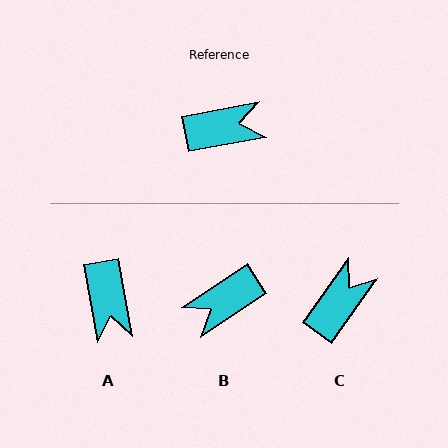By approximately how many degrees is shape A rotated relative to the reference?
Approximately 90 degrees clockwise.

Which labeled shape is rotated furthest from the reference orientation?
B, about 157 degrees away.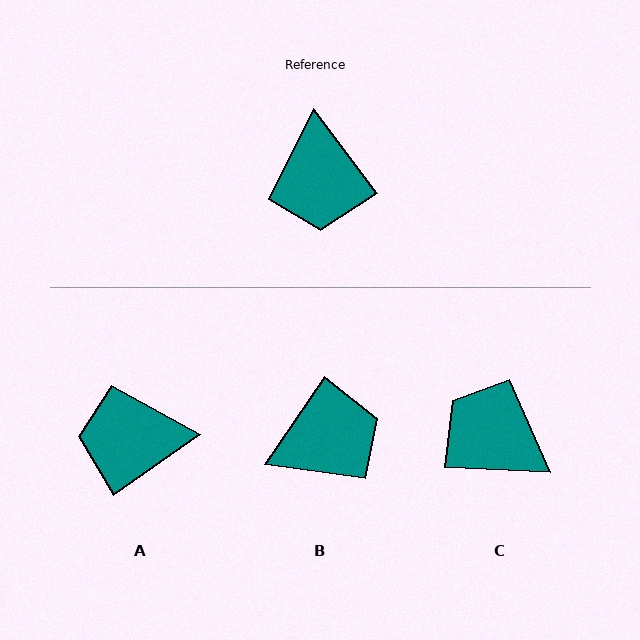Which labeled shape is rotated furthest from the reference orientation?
C, about 130 degrees away.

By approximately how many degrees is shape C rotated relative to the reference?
Approximately 130 degrees clockwise.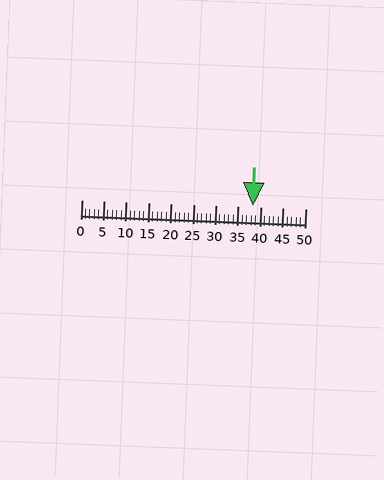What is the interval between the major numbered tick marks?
The major tick marks are spaced 5 units apart.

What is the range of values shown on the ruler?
The ruler shows values from 0 to 50.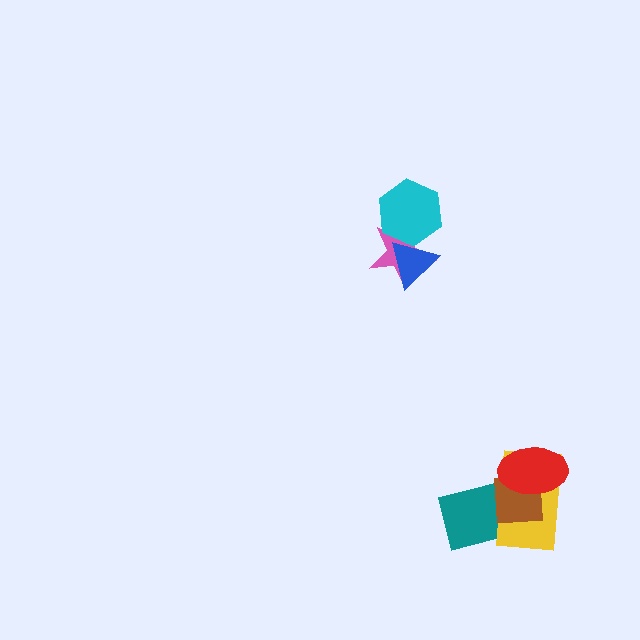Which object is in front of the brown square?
The red ellipse is in front of the brown square.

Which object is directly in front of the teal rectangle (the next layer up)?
The yellow rectangle is directly in front of the teal rectangle.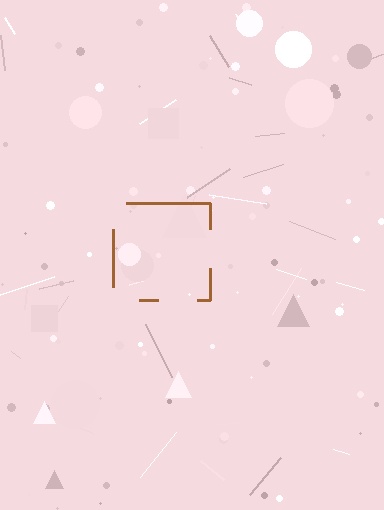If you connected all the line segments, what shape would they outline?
They would outline a square.